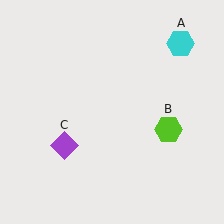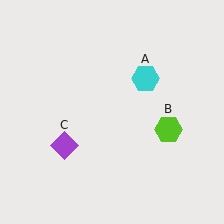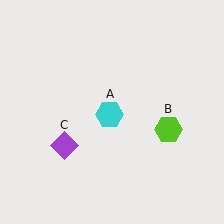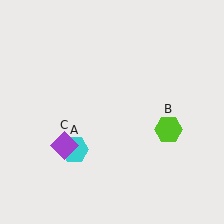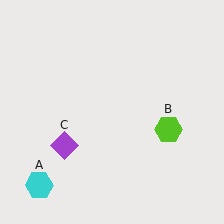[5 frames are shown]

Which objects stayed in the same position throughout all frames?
Lime hexagon (object B) and purple diamond (object C) remained stationary.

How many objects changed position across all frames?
1 object changed position: cyan hexagon (object A).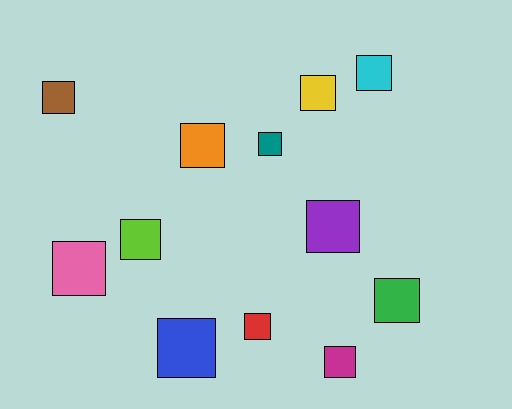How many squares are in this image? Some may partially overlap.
There are 12 squares.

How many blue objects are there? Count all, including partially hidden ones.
There is 1 blue object.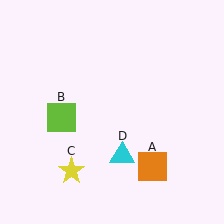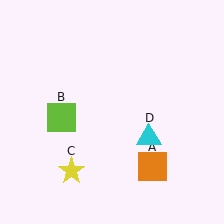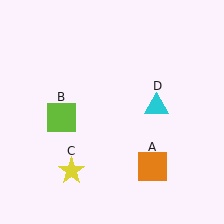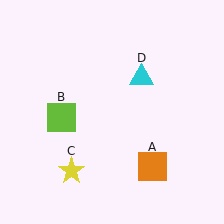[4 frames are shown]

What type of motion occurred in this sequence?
The cyan triangle (object D) rotated counterclockwise around the center of the scene.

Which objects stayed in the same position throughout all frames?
Orange square (object A) and lime square (object B) and yellow star (object C) remained stationary.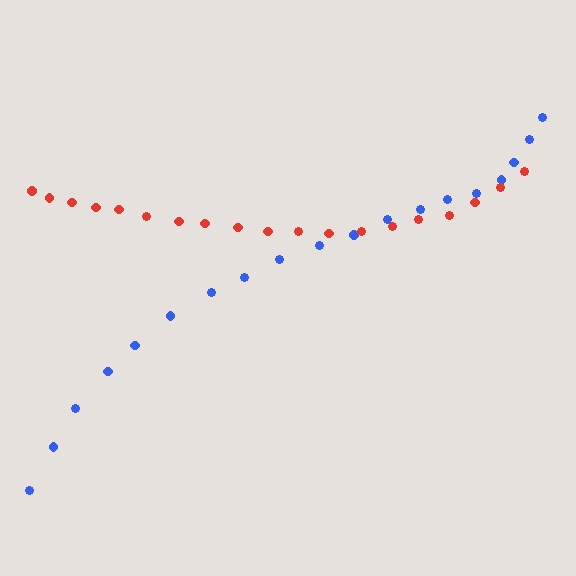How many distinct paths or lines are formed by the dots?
There are 2 distinct paths.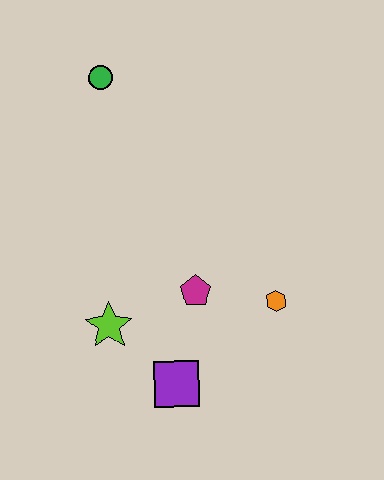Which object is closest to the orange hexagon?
The magenta pentagon is closest to the orange hexagon.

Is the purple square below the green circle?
Yes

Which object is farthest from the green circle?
The purple square is farthest from the green circle.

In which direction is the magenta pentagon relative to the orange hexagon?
The magenta pentagon is to the left of the orange hexagon.